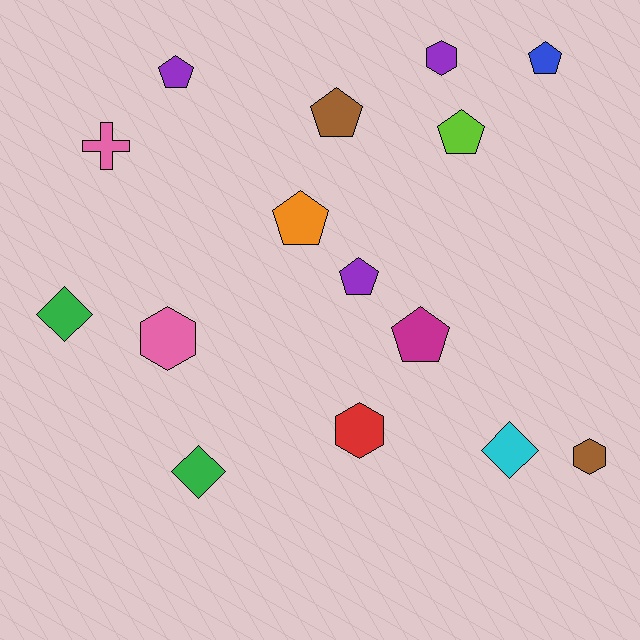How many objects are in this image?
There are 15 objects.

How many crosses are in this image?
There is 1 cross.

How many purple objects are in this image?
There are 3 purple objects.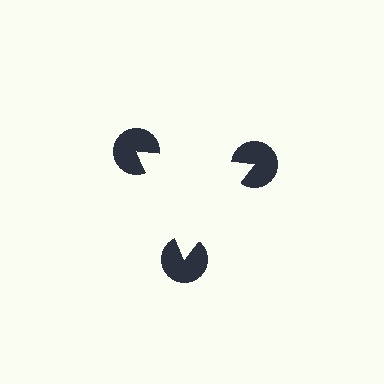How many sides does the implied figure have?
3 sides.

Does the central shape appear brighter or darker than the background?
It typically appears slightly brighter than the background, even though no actual brightness change is drawn.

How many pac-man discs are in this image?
There are 3 — one at each vertex of the illusory triangle.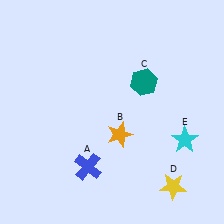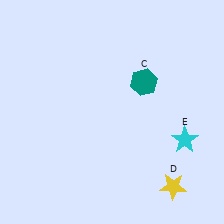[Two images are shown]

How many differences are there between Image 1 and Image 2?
There are 2 differences between the two images.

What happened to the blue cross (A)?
The blue cross (A) was removed in Image 2. It was in the bottom-left area of Image 1.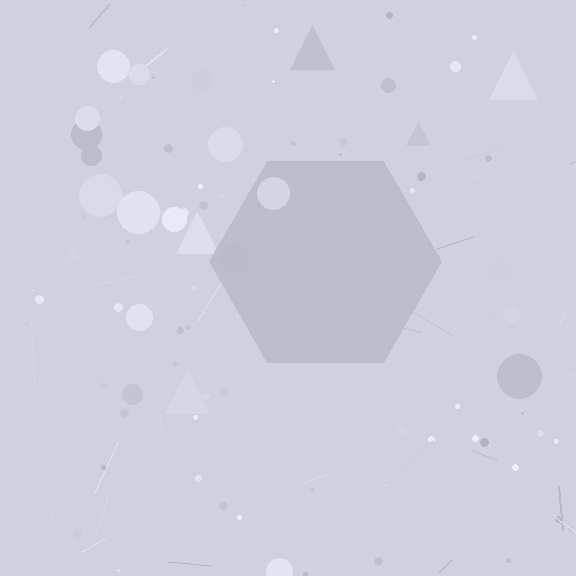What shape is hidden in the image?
A hexagon is hidden in the image.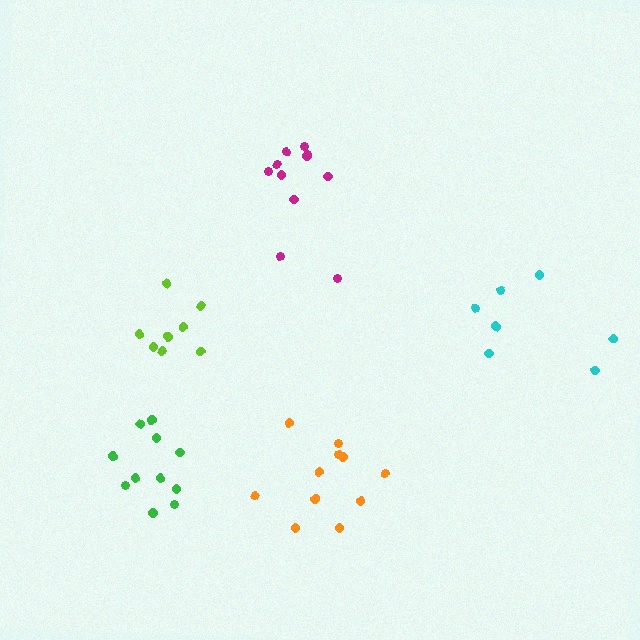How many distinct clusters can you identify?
There are 5 distinct clusters.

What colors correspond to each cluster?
The clusters are colored: cyan, orange, lime, green, magenta.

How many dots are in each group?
Group 1: 7 dots, Group 2: 11 dots, Group 3: 8 dots, Group 4: 11 dots, Group 5: 11 dots (48 total).